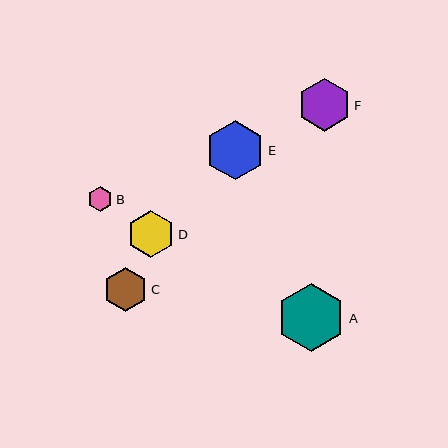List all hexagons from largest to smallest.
From largest to smallest: A, E, F, D, C, B.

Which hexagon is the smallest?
Hexagon B is the smallest with a size of approximately 25 pixels.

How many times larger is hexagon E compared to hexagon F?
Hexagon E is approximately 1.1 times the size of hexagon F.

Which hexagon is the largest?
Hexagon A is the largest with a size of approximately 69 pixels.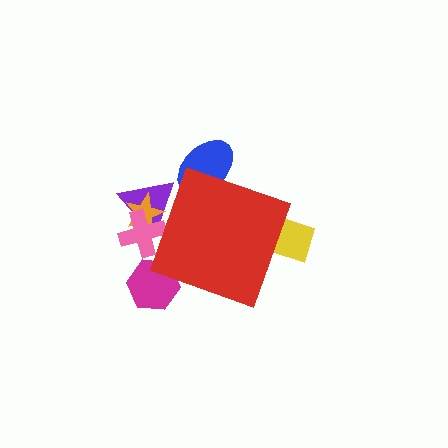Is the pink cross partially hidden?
Yes, the pink cross is partially hidden behind the red diamond.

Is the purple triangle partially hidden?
Yes, the purple triangle is partially hidden behind the red diamond.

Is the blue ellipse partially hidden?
Yes, the blue ellipse is partially hidden behind the red diamond.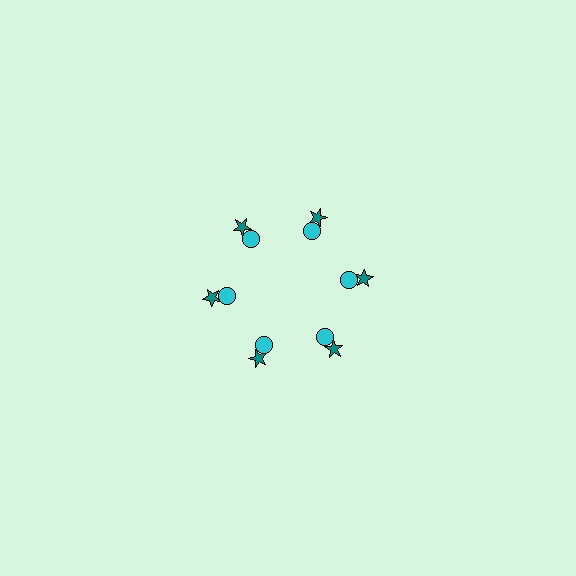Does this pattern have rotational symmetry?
Yes, this pattern has 6-fold rotational symmetry. It looks the same after rotating 60 degrees around the center.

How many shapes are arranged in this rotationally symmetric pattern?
There are 12 shapes, arranged in 6 groups of 2.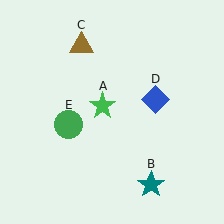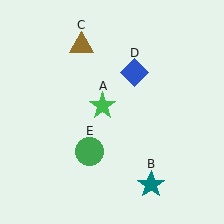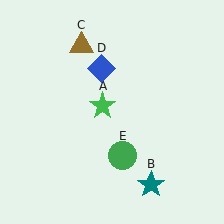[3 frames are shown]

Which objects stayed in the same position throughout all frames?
Green star (object A) and teal star (object B) and brown triangle (object C) remained stationary.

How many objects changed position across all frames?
2 objects changed position: blue diamond (object D), green circle (object E).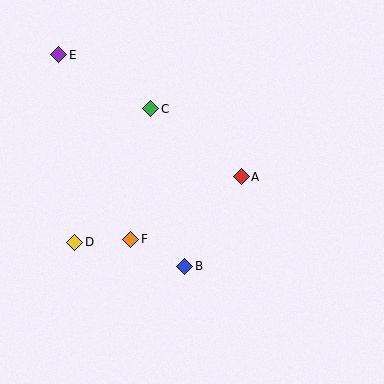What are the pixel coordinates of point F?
Point F is at (131, 239).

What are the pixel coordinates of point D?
Point D is at (75, 242).